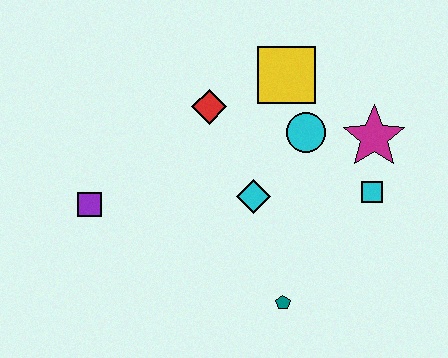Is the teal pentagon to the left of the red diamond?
No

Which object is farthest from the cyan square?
The purple square is farthest from the cyan square.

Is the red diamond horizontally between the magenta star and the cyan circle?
No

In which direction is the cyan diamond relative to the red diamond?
The cyan diamond is below the red diamond.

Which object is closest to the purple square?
The red diamond is closest to the purple square.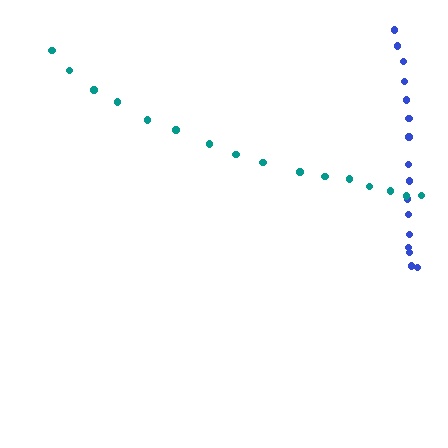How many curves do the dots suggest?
There are 2 distinct paths.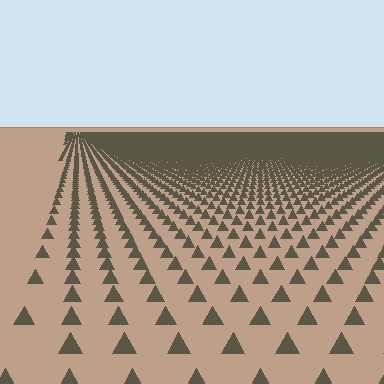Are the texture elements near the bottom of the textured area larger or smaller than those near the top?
Larger. Near the bottom, elements are closer to the viewer and appear at a bigger on-screen size.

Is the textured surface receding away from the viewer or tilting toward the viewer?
The surface is receding away from the viewer. Texture elements get smaller and denser toward the top.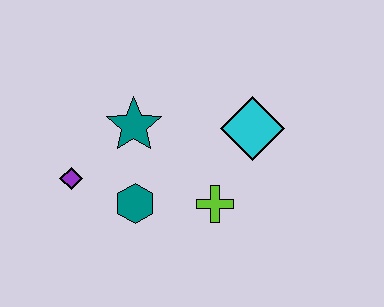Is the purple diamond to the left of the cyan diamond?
Yes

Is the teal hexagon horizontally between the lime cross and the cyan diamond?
No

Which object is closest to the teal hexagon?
The purple diamond is closest to the teal hexagon.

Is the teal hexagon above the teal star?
No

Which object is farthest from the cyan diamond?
The purple diamond is farthest from the cyan diamond.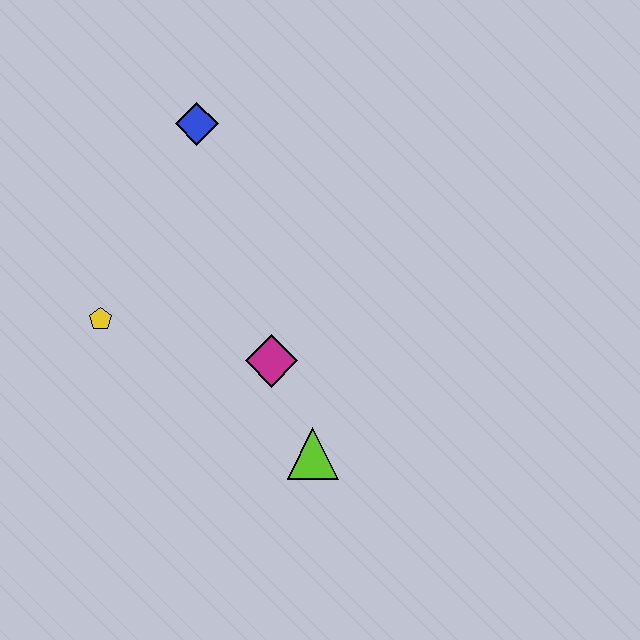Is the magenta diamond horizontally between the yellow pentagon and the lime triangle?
Yes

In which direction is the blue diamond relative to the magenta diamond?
The blue diamond is above the magenta diamond.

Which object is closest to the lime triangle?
The magenta diamond is closest to the lime triangle.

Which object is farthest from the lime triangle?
The blue diamond is farthest from the lime triangle.